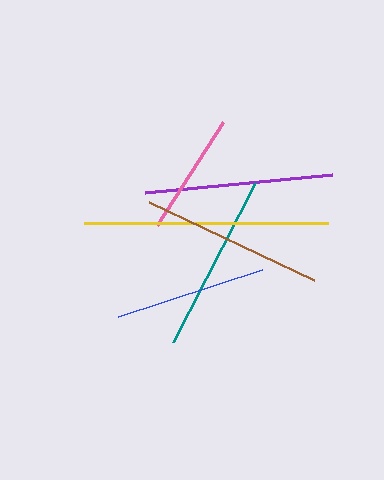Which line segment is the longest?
The yellow line is the longest at approximately 243 pixels.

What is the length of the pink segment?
The pink segment is approximately 123 pixels long.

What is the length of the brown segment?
The brown segment is approximately 182 pixels long.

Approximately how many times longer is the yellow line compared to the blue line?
The yellow line is approximately 1.6 times the length of the blue line.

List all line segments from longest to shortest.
From longest to shortest: yellow, purple, brown, teal, blue, pink.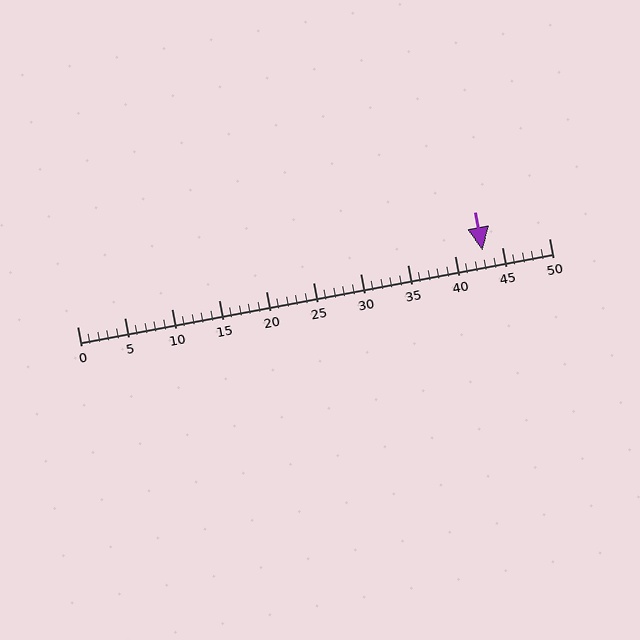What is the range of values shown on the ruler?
The ruler shows values from 0 to 50.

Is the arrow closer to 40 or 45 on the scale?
The arrow is closer to 45.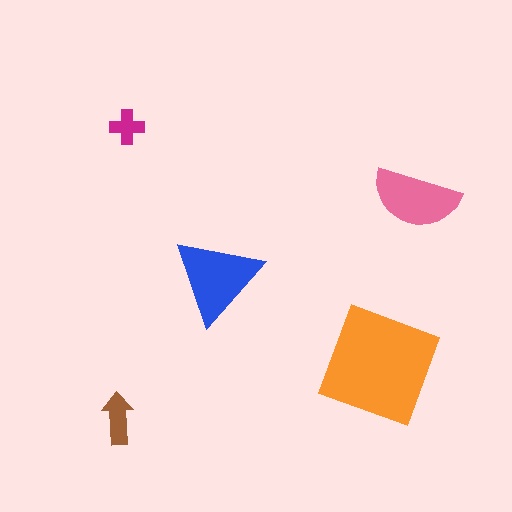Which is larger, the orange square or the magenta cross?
The orange square.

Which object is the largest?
The orange square.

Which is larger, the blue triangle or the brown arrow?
The blue triangle.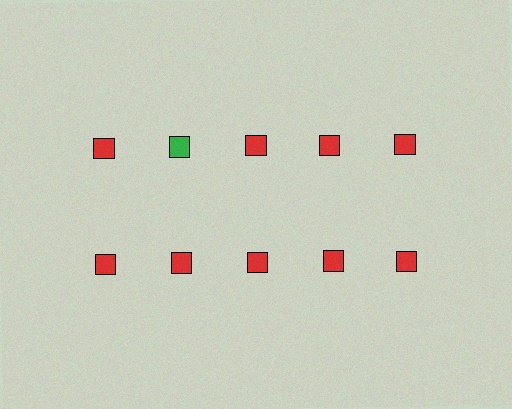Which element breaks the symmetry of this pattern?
The green square in the top row, second from left column breaks the symmetry. All other shapes are red squares.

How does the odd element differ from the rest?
It has a different color: green instead of red.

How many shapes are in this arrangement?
There are 10 shapes arranged in a grid pattern.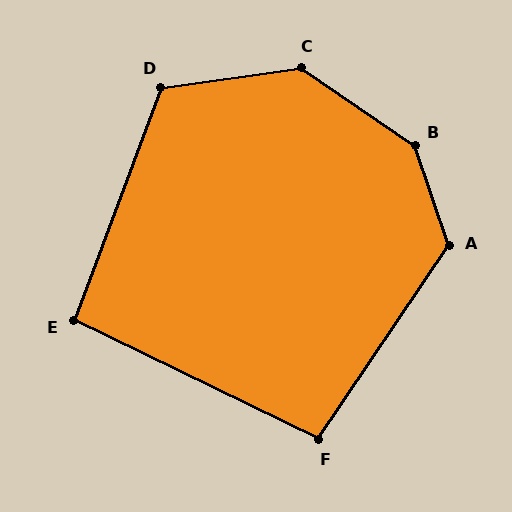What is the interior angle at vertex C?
Approximately 138 degrees (obtuse).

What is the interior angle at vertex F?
Approximately 98 degrees (obtuse).